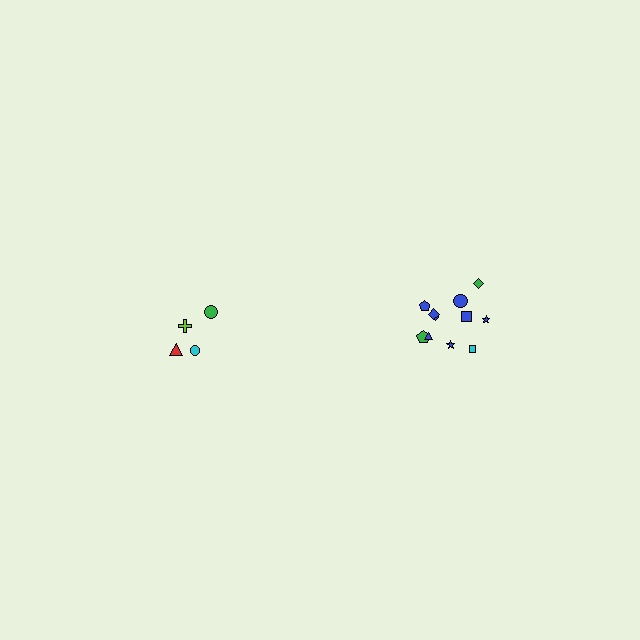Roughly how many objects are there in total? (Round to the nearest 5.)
Roughly 15 objects in total.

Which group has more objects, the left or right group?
The right group.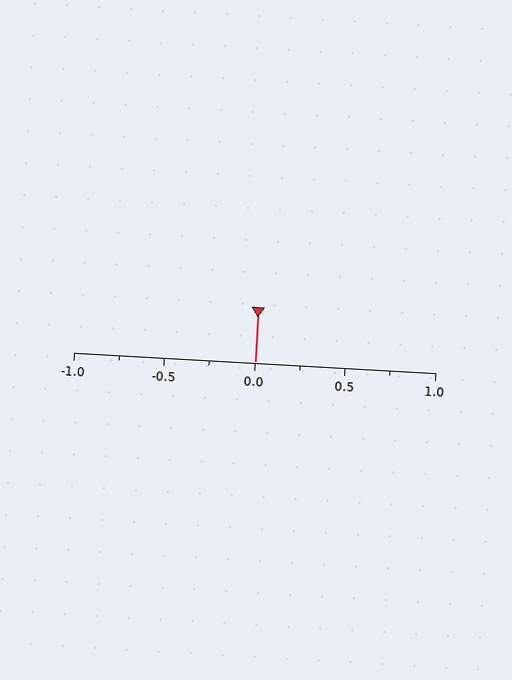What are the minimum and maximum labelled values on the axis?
The axis runs from -1.0 to 1.0.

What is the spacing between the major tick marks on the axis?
The major ticks are spaced 0.5 apart.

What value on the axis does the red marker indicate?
The marker indicates approximately 0.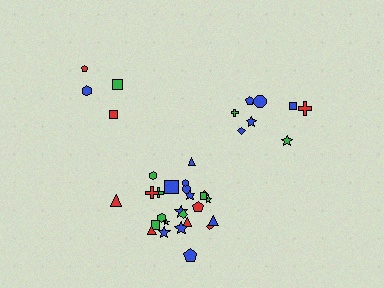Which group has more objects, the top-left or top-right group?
The top-right group.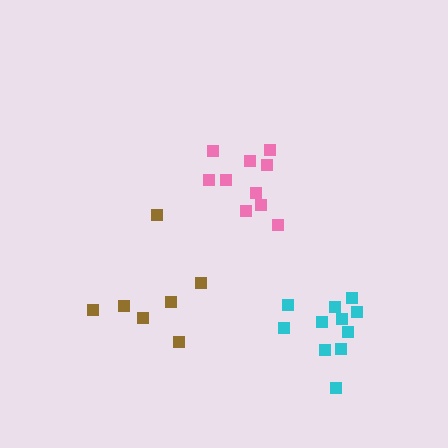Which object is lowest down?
The cyan cluster is bottommost.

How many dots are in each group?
Group 1: 7 dots, Group 2: 10 dots, Group 3: 11 dots (28 total).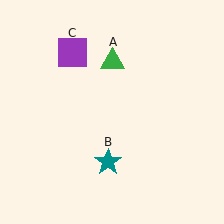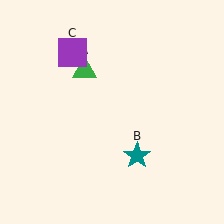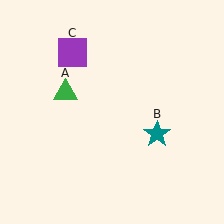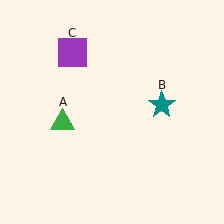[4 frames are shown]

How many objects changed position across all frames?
2 objects changed position: green triangle (object A), teal star (object B).